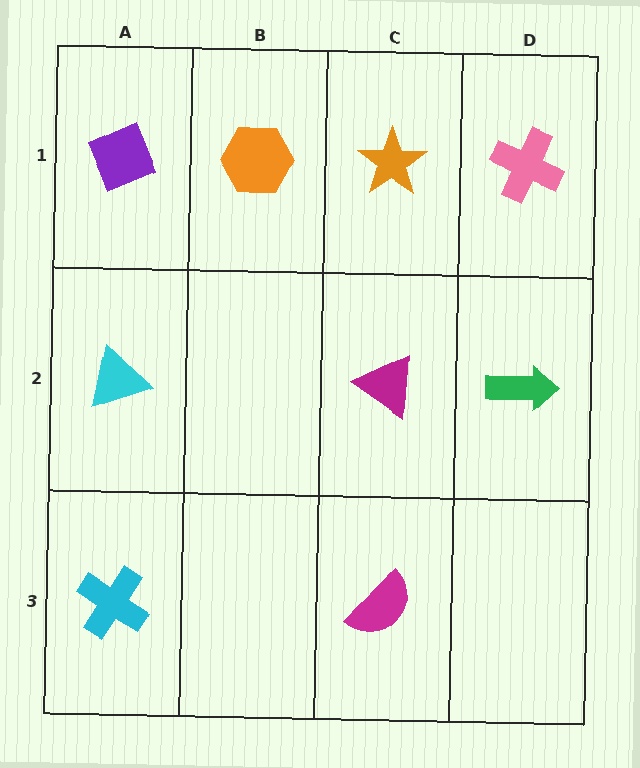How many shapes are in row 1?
4 shapes.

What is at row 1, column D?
A pink cross.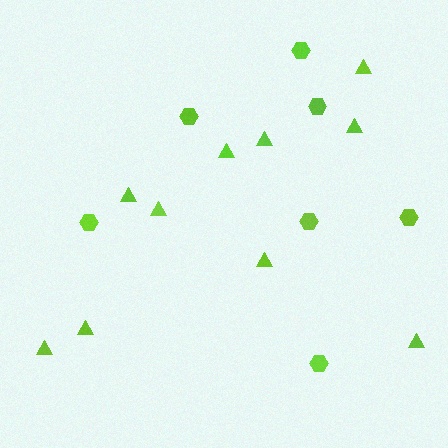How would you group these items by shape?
There are 2 groups: one group of triangles (10) and one group of hexagons (7).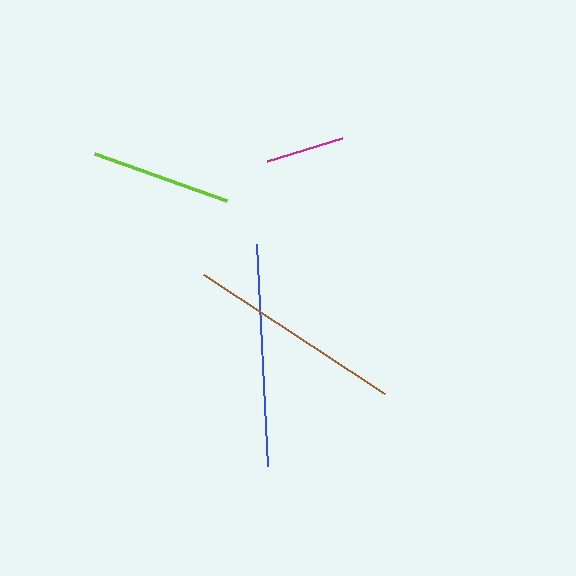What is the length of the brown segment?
The brown segment is approximately 217 pixels long.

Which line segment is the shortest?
The magenta line is the shortest at approximately 78 pixels.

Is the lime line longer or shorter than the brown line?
The brown line is longer than the lime line.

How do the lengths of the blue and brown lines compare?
The blue and brown lines are approximately the same length.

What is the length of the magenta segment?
The magenta segment is approximately 78 pixels long.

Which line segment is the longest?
The blue line is the longest at approximately 223 pixels.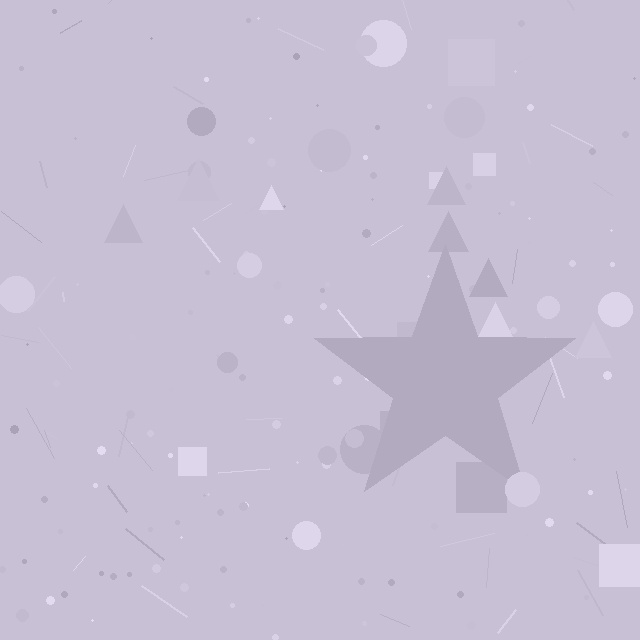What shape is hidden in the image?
A star is hidden in the image.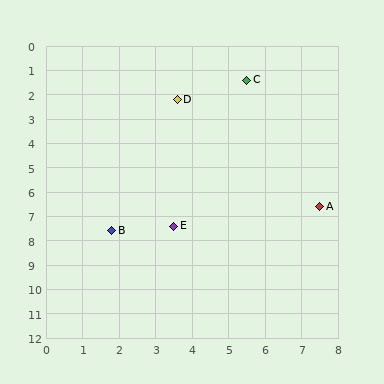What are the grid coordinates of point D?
Point D is at approximately (3.6, 2.2).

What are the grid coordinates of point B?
Point B is at approximately (1.8, 7.6).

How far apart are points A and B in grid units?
Points A and B are about 5.8 grid units apart.